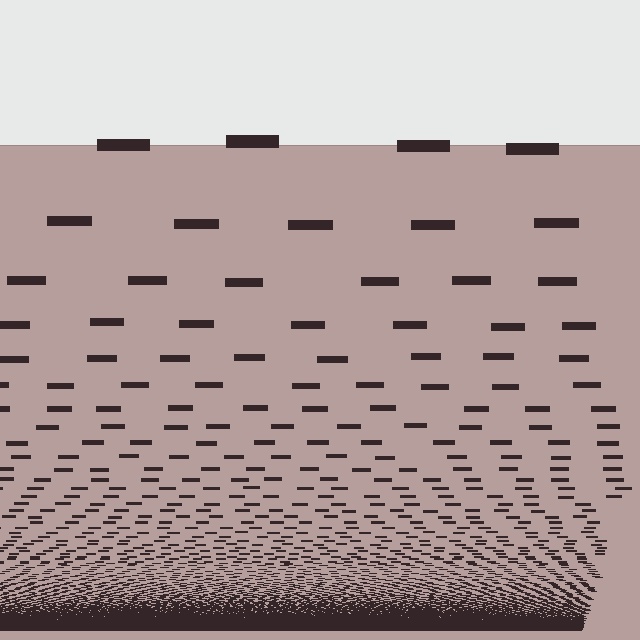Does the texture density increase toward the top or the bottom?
Density increases toward the bottom.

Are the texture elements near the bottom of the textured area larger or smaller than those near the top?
Smaller. The gradient is inverted — elements near the bottom are smaller and denser.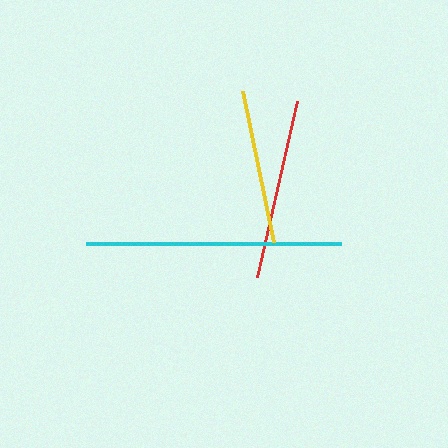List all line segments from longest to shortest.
From longest to shortest: cyan, red, yellow.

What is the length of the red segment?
The red segment is approximately 180 pixels long.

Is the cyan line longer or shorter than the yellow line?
The cyan line is longer than the yellow line.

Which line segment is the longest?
The cyan line is the longest at approximately 256 pixels.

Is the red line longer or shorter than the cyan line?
The cyan line is longer than the red line.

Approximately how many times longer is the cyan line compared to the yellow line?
The cyan line is approximately 1.7 times the length of the yellow line.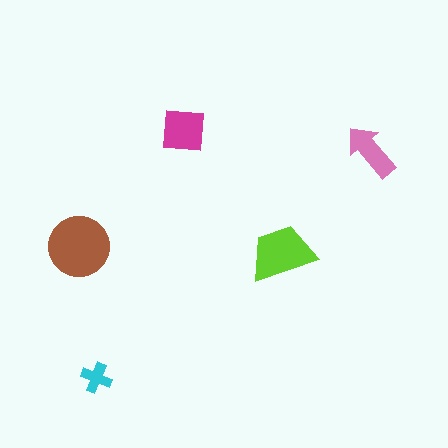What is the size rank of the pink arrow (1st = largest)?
4th.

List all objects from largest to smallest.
The brown circle, the lime trapezoid, the magenta square, the pink arrow, the cyan cross.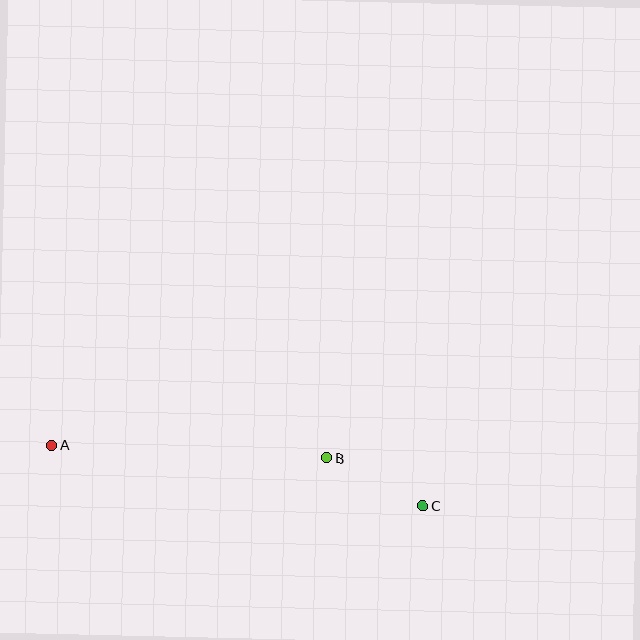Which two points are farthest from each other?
Points A and C are farthest from each other.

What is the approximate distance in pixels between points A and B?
The distance between A and B is approximately 275 pixels.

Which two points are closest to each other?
Points B and C are closest to each other.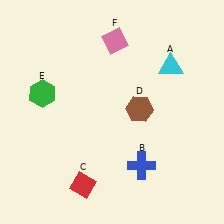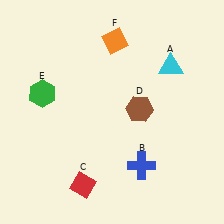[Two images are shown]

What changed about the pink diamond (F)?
In Image 1, F is pink. In Image 2, it changed to orange.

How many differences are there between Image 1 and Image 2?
There is 1 difference between the two images.